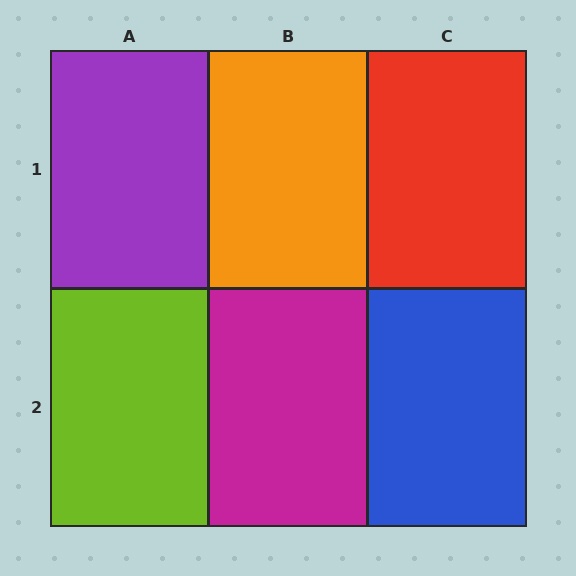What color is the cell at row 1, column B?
Orange.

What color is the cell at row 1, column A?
Purple.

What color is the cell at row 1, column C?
Red.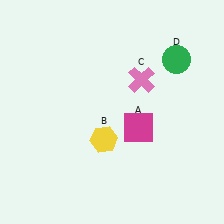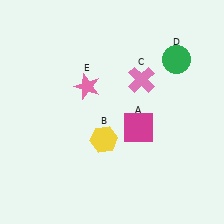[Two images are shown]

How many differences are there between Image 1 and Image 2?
There is 1 difference between the two images.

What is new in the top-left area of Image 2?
A pink star (E) was added in the top-left area of Image 2.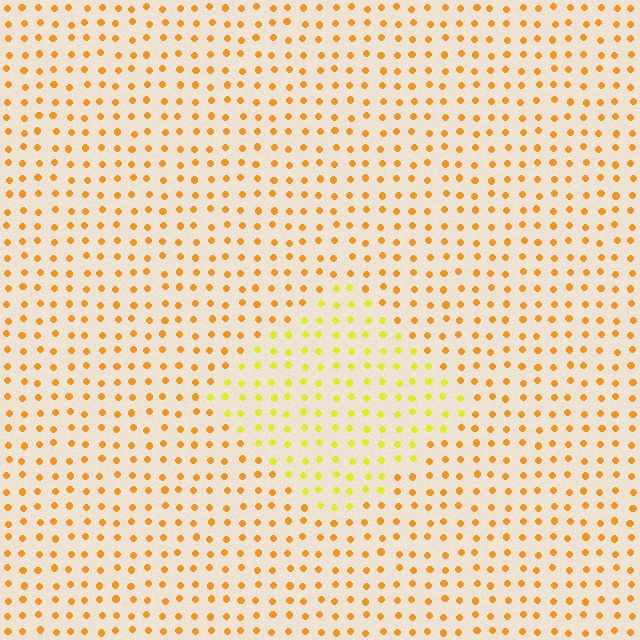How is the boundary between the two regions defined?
The boundary is defined purely by a slight shift in hue (about 32 degrees). Spacing, size, and orientation are identical on both sides.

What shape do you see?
I see a diamond.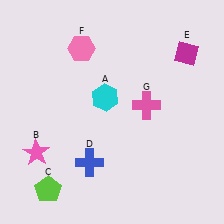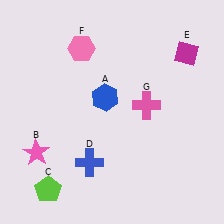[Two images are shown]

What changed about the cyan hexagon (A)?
In Image 1, A is cyan. In Image 2, it changed to blue.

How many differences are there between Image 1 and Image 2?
There is 1 difference between the two images.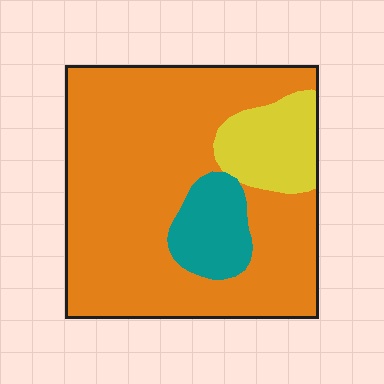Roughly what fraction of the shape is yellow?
Yellow takes up about one eighth (1/8) of the shape.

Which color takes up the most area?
Orange, at roughly 75%.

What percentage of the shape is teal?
Teal covers around 10% of the shape.